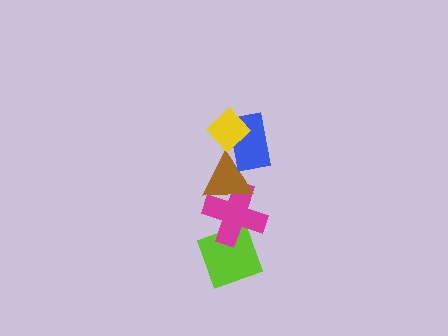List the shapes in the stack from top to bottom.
From top to bottom: the yellow diamond, the blue rectangle, the brown triangle, the magenta cross, the lime diamond.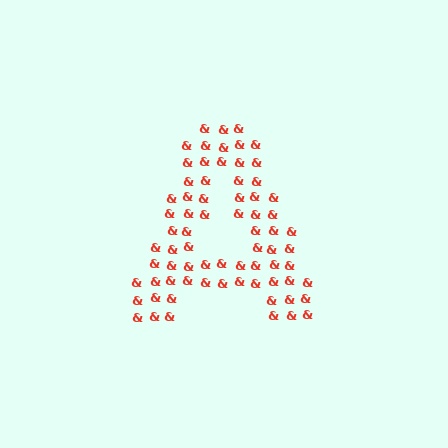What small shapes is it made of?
It is made of small ampersands.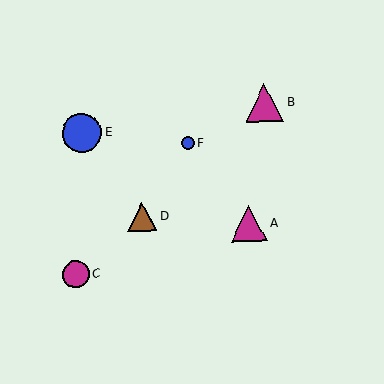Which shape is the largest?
The blue circle (labeled E) is the largest.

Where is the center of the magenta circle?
The center of the magenta circle is at (76, 274).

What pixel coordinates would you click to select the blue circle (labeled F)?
Click at (188, 143) to select the blue circle F.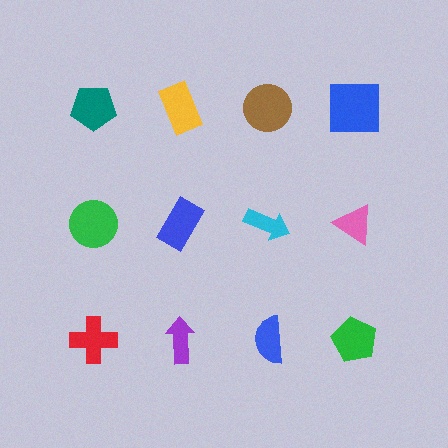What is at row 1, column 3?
A brown circle.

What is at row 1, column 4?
A blue square.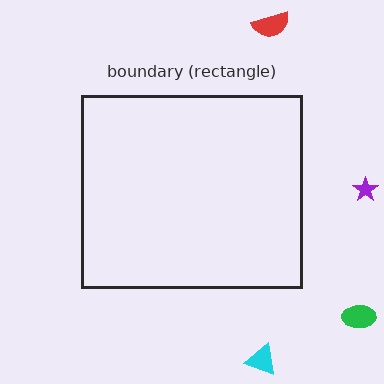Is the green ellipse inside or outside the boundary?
Outside.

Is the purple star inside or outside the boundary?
Outside.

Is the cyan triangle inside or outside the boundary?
Outside.